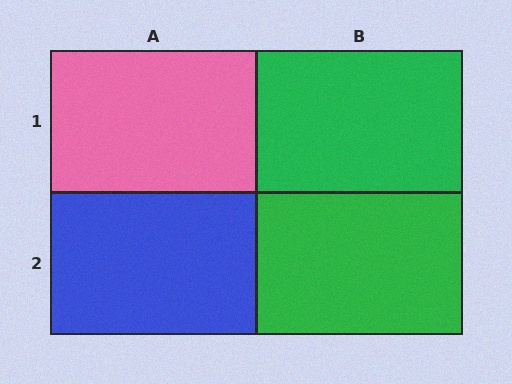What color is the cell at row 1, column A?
Pink.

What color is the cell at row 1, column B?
Green.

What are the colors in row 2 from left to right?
Blue, green.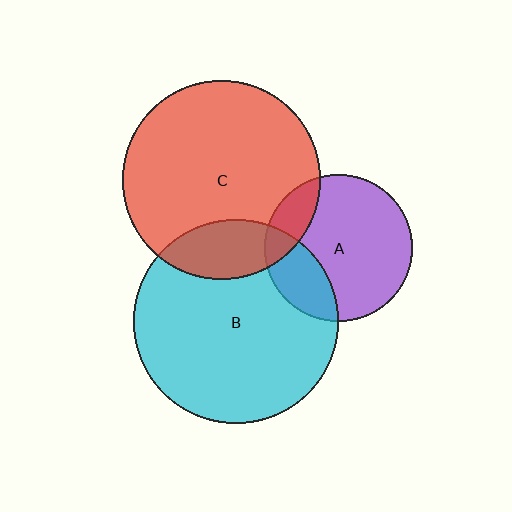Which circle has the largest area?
Circle B (cyan).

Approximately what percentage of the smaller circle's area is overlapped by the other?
Approximately 20%.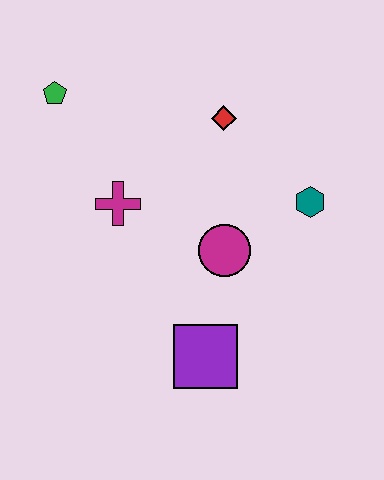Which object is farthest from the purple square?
The green pentagon is farthest from the purple square.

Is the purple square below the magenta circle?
Yes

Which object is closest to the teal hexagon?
The magenta circle is closest to the teal hexagon.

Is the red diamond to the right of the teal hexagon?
No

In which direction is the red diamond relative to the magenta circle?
The red diamond is above the magenta circle.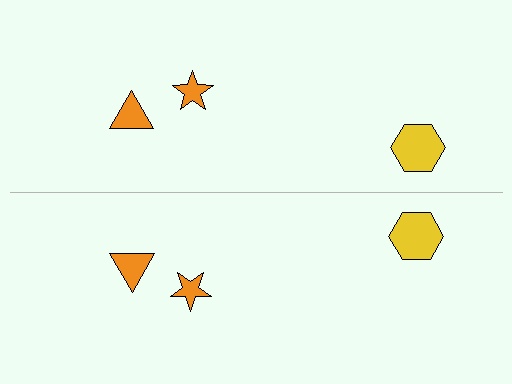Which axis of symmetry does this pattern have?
The pattern has a horizontal axis of symmetry running through the center of the image.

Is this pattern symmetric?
Yes, this pattern has bilateral (reflection) symmetry.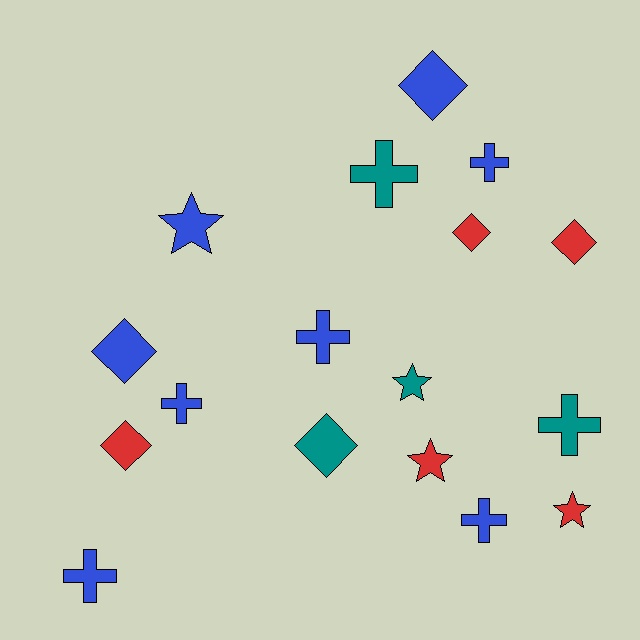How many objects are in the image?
There are 17 objects.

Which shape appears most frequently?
Cross, with 7 objects.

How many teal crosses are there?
There are 2 teal crosses.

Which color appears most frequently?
Blue, with 8 objects.